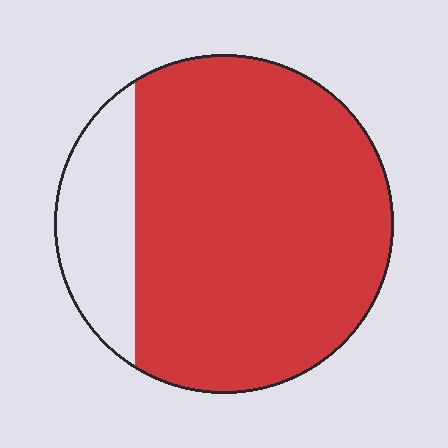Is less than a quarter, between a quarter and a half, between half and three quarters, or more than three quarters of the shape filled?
More than three quarters.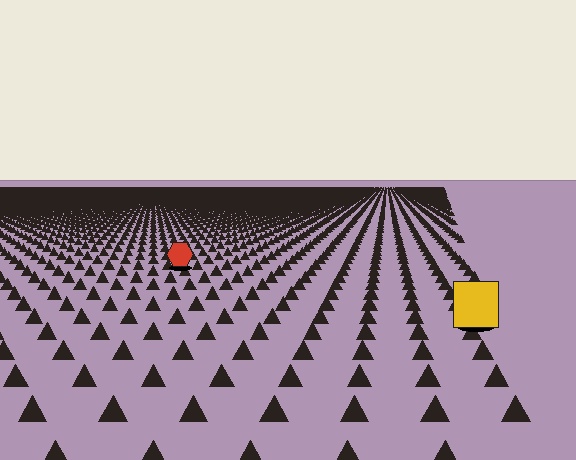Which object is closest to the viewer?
The yellow square is closest. The texture marks near it are larger and more spread out.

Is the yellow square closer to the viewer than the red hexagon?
Yes. The yellow square is closer — you can tell from the texture gradient: the ground texture is coarser near it.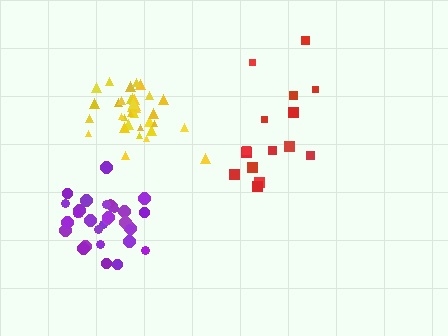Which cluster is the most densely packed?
Yellow.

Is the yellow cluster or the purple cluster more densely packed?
Yellow.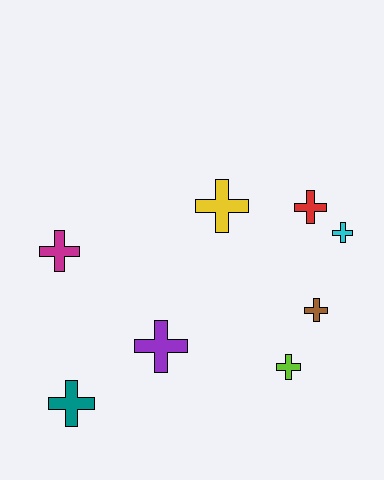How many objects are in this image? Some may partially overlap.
There are 8 objects.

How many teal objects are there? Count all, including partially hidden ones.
There is 1 teal object.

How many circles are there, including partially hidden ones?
There are no circles.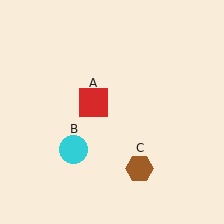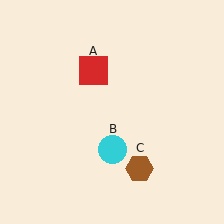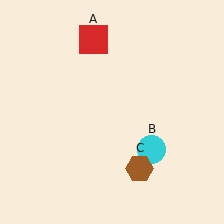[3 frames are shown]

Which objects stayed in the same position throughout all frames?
Brown hexagon (object C) remained stationary.